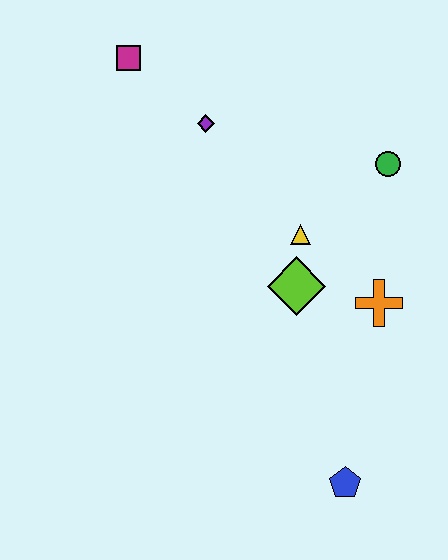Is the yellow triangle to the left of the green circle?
Yes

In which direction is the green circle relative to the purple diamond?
The green circle is to the right of the purple diamond.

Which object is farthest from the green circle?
The blue pentagon is farthest from the green circle.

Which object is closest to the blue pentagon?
The orange cross is closest to the blue pentagon.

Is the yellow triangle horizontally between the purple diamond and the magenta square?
No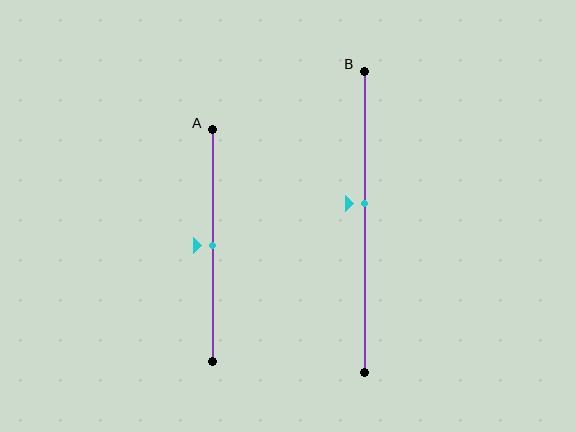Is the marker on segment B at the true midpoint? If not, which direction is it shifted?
No, the marker on segment B is shifted upward by about 6% of the segment length.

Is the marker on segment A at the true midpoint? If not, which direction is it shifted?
Yes, the marker on segment A is at the true midpoint.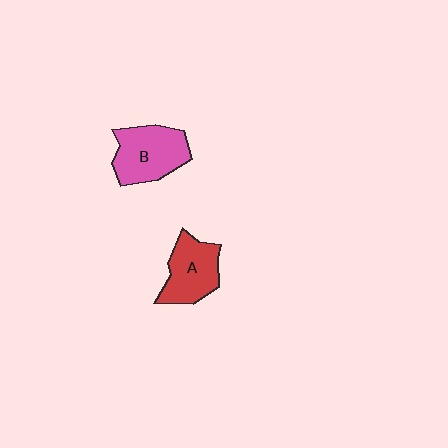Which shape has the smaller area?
Shape A (red).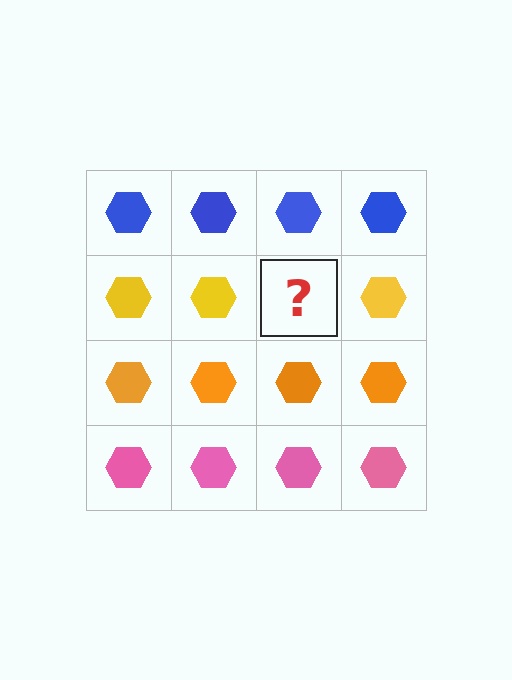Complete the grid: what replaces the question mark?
The question mark should be replaced with a yellow hexagon.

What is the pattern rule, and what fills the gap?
The rule is that each row has a consistent color. The gap should be filled with a yellow hexagon.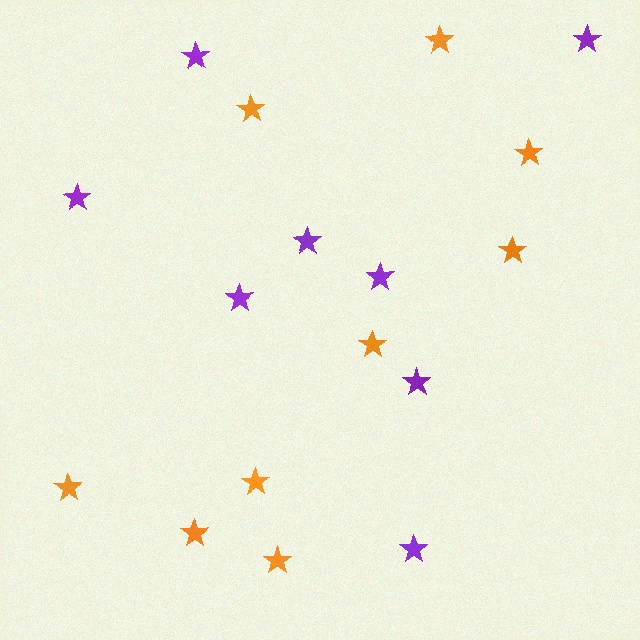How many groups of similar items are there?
There are 2 groups: one group of orange stars (9) and one group of purple stars (8).